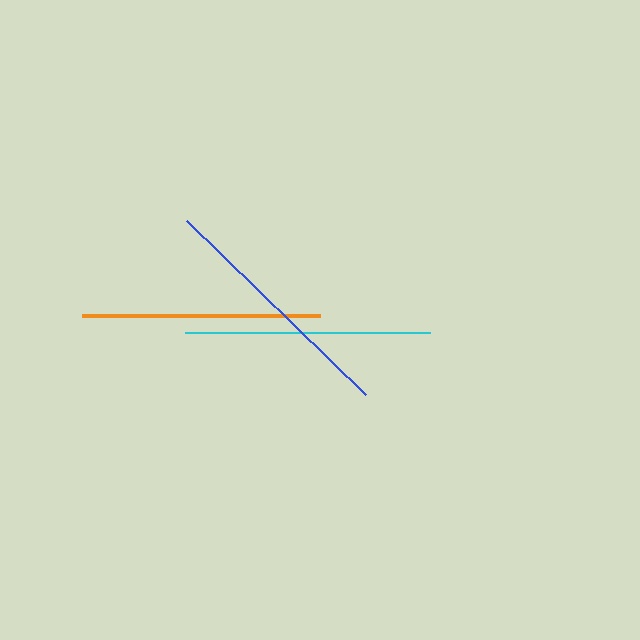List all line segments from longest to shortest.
From longest to shortest: blue, cyan, orange.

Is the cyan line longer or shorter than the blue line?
The blue line is longer than the cyan line.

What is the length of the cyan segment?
The cyan segment is approximately 246 pixels long.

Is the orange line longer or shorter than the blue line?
The blue line is longer than the orange line.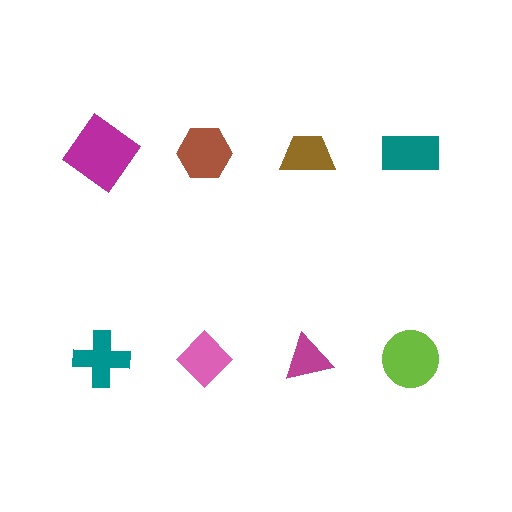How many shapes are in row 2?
4 shapes.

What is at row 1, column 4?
A teal rectangle.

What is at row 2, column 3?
A magenta triangle.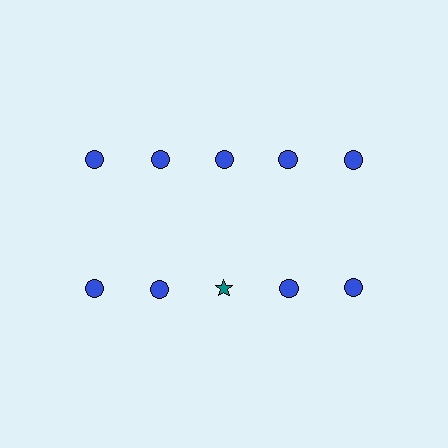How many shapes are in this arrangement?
There are 10 shapes arranged in a grid pattern.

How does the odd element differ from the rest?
It differs in both color (teal instead of blue) and shape (star instead of circle).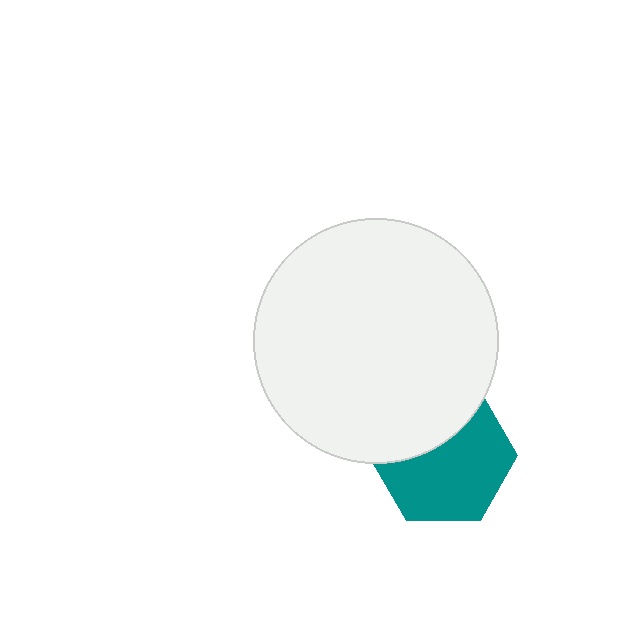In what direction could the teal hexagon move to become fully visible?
The teal hexagon could move down. That would shift it out from behind the white circle entirely.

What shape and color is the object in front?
The object in front is a white circle.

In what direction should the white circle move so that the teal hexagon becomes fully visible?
The white circle should move up. That is the shortest direction to clear the overlap and leave the teal hexagon fully visible.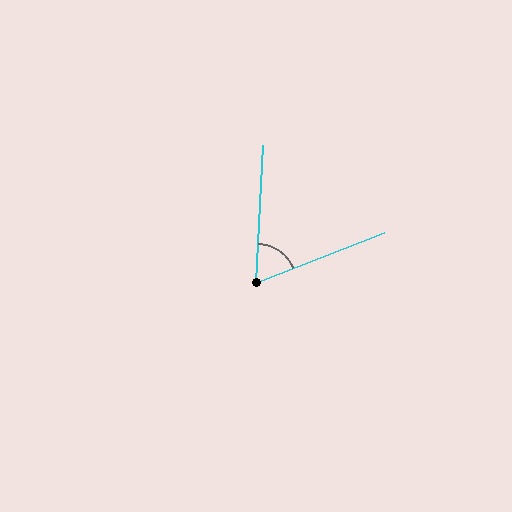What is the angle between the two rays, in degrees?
Approximately 66 degrees.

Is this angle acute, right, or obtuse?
It is acute.